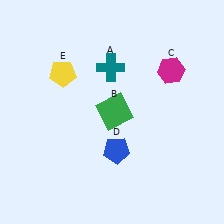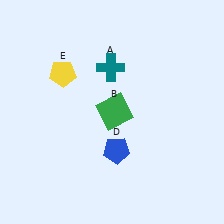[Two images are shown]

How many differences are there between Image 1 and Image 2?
There is 1 difference between the two images.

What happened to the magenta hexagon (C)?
The magenta hexagon (C) was removed in Image 2. It was in the top-right area of Image 1.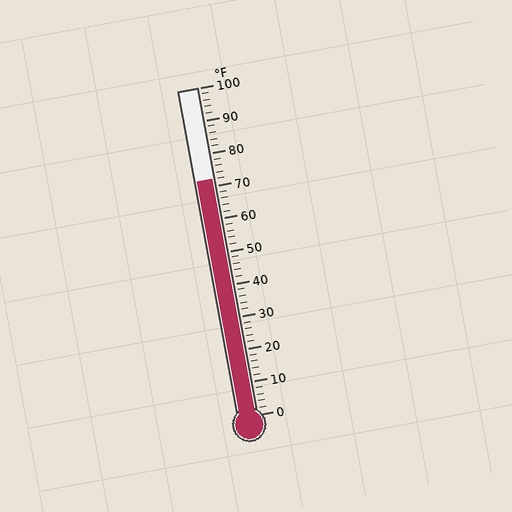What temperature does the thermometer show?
The thermometer shows approximately 72°F.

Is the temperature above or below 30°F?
The temperature is above 30°F.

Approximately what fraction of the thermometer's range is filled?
The thermometer is filled to approximately 70% of its range.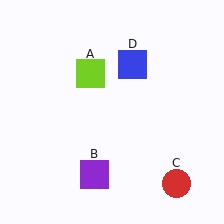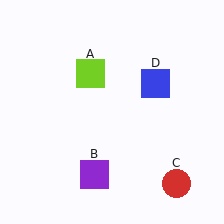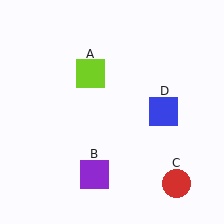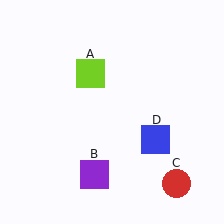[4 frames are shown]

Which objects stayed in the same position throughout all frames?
Lime square (object A) and purple square (object B) and red circle (object C) remained stationary.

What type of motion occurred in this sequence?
The blue square (object D) rotated clockwise around the center of the scene.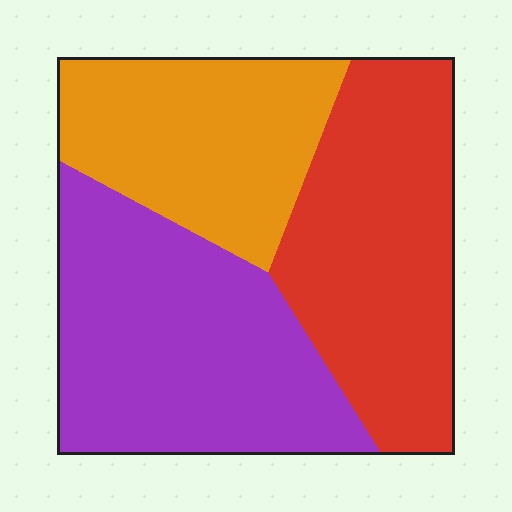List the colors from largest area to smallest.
From largest to smallest: purple, red, orange.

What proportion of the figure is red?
Red covers around 35% of the figure.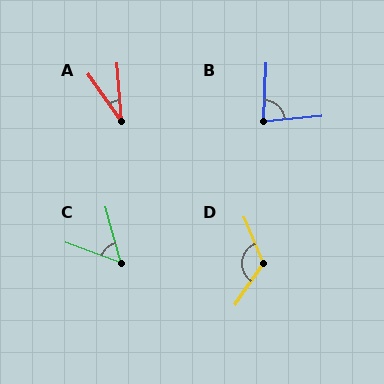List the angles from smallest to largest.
A (31°), C (55°), B (81°), D (122°).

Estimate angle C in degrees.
Approximately 55 degrees.